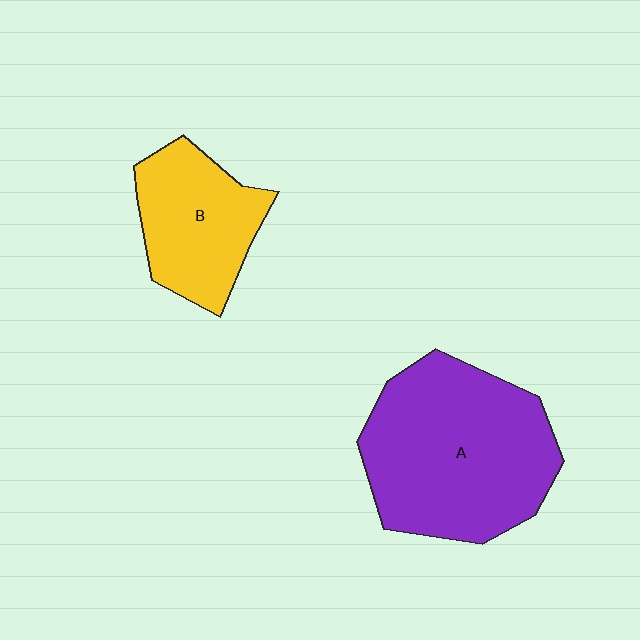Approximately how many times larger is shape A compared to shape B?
Approximately 1.9 times.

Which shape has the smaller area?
Shape B (yellow).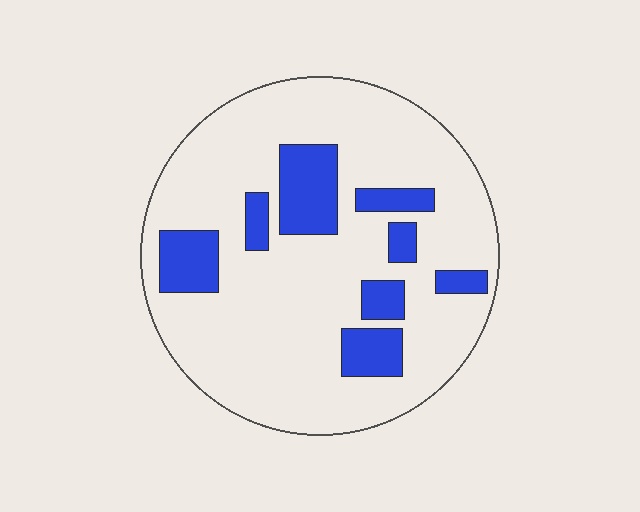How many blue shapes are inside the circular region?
8.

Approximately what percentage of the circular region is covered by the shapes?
Approximately 20%.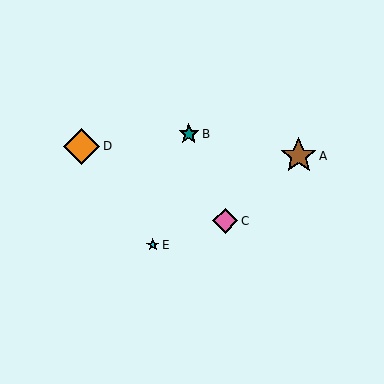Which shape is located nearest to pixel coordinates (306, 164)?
The brown star (labeled A) at (299, 156) is nearest to that location.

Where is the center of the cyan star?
The center of the cyan star is at (153, 245).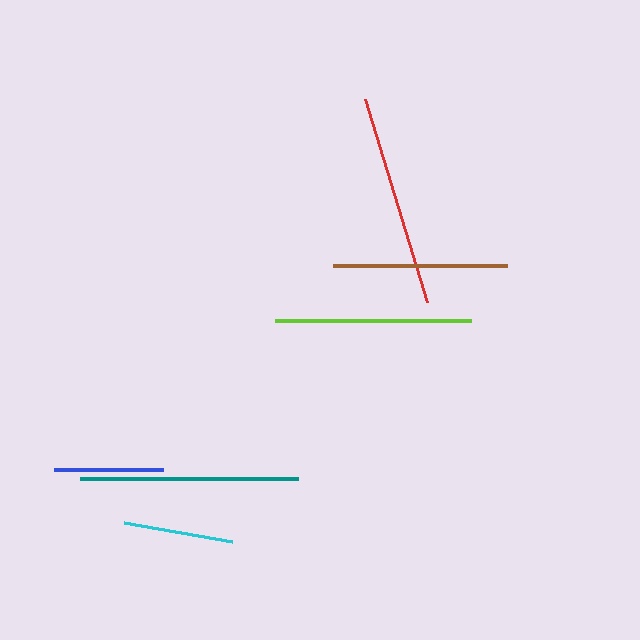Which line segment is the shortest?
The cyan line is the shortest at approximately 109 pixels.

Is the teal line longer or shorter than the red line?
The teal line is longer than the red line.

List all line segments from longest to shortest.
From longest to shortest: teal, red, lime, brown, blue, cyan.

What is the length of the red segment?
The red segment is approximately 212 pixels long.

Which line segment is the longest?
The teal line is the longest at approximately 218 pixels.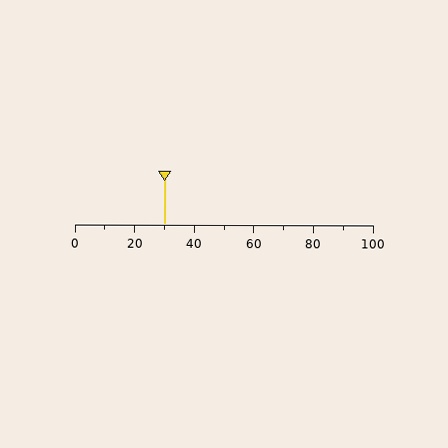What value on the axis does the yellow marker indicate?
The marker indicates approximately 30.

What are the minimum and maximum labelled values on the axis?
The axis runs from 0 to 100.